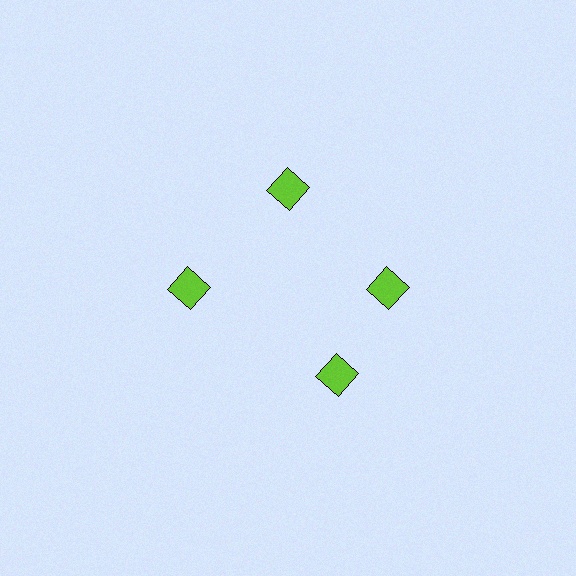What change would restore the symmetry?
The symmetry would be restored by rotating it back into even spacing with its neighbors so that all 4 squares sit at equal angles and equal distance from the center.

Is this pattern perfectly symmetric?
No. The 4 lime squares are arranged in a ring, but one element near the 6 o'clock position is rotated out of alignment along the ring, breaking the 4-fold rotational symmetry.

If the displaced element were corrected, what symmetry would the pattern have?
It would have 4-fold rotational symmetry — the pattern would map onto itself every 90 degrees.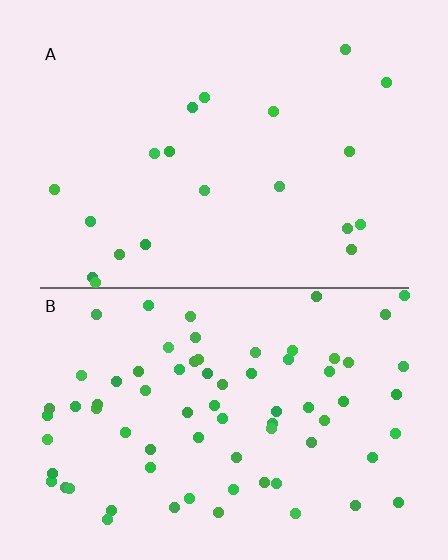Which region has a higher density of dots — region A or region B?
B (the bottom).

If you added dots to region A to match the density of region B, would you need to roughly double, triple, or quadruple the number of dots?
Approximately quadruple.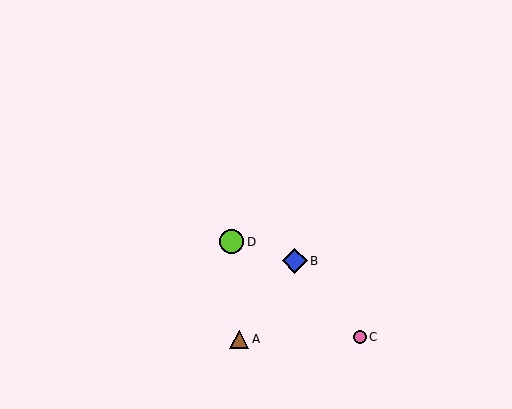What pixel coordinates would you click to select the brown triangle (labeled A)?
Click at (239, 339) to select the brown triangle A.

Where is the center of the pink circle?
The center of the pink circle is at (360, 337).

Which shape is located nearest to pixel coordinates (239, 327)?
The brown triangle (labeled A) at (239, 339) is nearest to that location.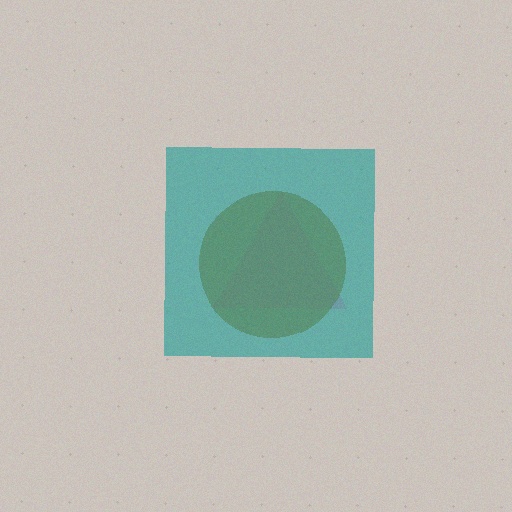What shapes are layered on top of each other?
The layered shapes are: a pink triangle, a brown circle, a teal square.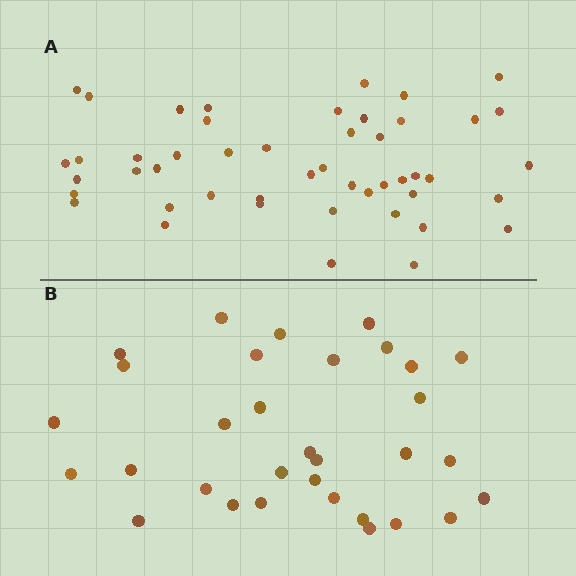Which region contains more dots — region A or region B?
Region A (the top region) has more dots.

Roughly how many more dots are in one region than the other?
Region A has approximately 15 more dots than region B.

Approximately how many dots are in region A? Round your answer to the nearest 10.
About 50 dots. (The exact count is 48, which rounds to 50.)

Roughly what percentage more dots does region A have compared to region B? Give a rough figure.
About 50% more.